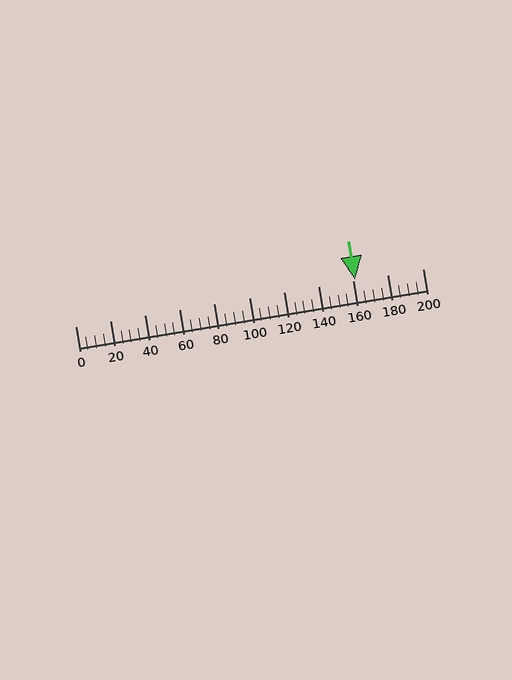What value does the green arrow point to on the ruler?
The green arrow points to approximately 161.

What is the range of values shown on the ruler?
The ruler shows values from 0 to 200.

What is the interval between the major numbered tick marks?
The major tick marks are spaced 20 units apart.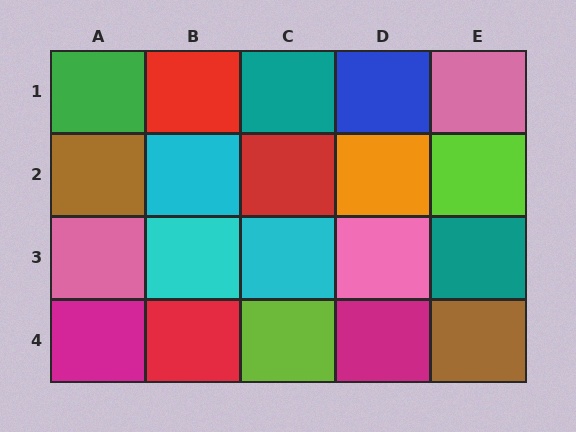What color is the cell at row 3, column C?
Cyan.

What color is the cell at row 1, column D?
Blue.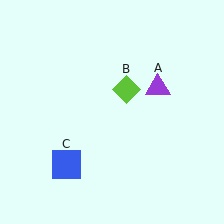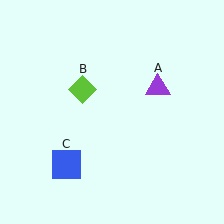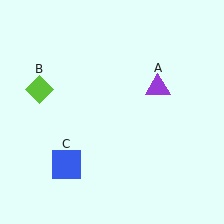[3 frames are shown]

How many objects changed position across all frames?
1 object changed position: lime diamond (object B).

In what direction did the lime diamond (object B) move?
The lime diamond (object B) moved left.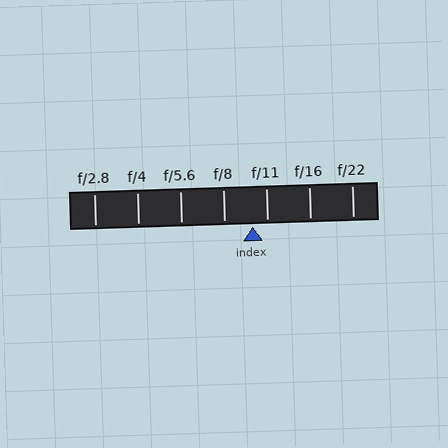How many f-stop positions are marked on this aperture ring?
There are 7 f-stop positions marked.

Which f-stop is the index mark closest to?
The index mark is closest to f/11.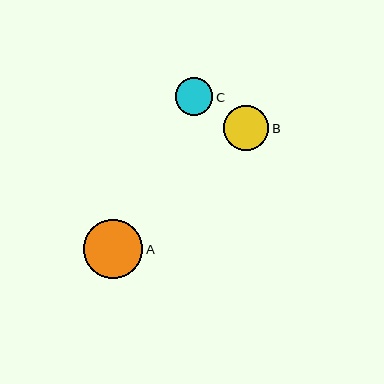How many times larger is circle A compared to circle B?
Circle A is approximately 1.3 times the size of circle B.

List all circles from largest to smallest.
From largest to smallest: A, B, C.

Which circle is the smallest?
Circle C is the smallest with a size of approximately 38 pixels.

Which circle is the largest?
Circle A is the largest with a size of approximately 59 pixels.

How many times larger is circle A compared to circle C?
Circle A is approximately 1.6 times the size of circle C.